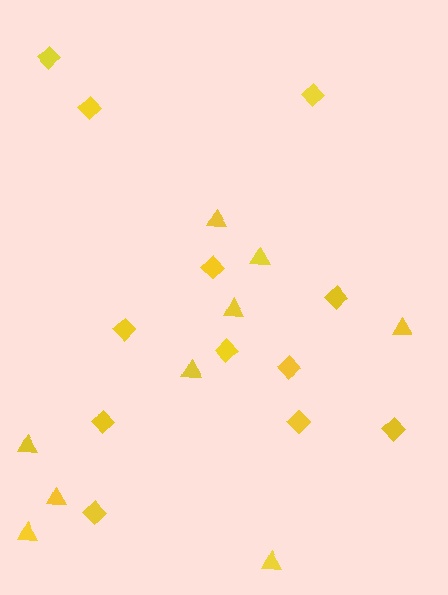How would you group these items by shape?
There are 2 groups: one group of diamonds (12) and one group of triangles (9).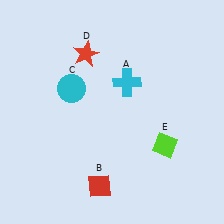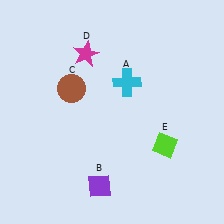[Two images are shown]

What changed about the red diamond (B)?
In Image 1, B is red. In Image 2, it changed to purple.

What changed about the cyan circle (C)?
In Image 1, C is cyan. In Image 2, it changed to brown.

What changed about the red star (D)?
In Image 1, D is red. In Image 2, it changed to magenta.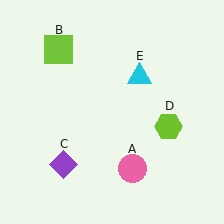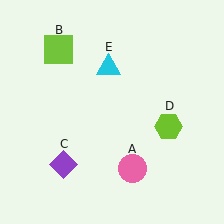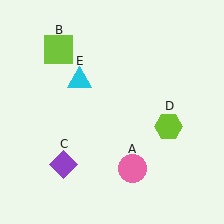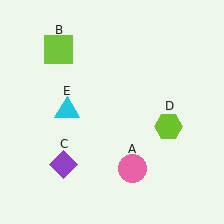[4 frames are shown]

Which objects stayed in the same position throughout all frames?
Pink circle (object A) and lime square (object B) and purple diamond (object C) and lime hexagon (object D) remained stationary.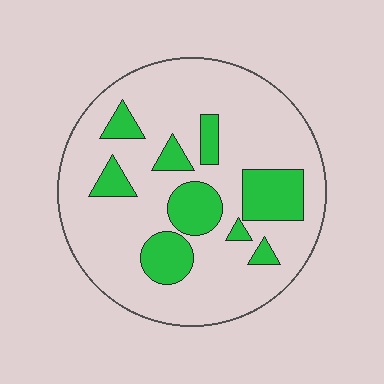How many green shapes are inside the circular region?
9.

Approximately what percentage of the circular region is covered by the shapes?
Approximately 20%.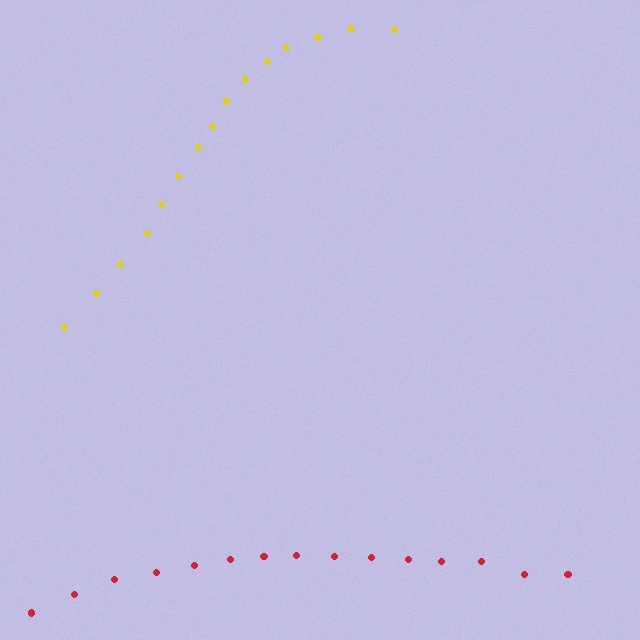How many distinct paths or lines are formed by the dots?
There are 2 distinct paths.